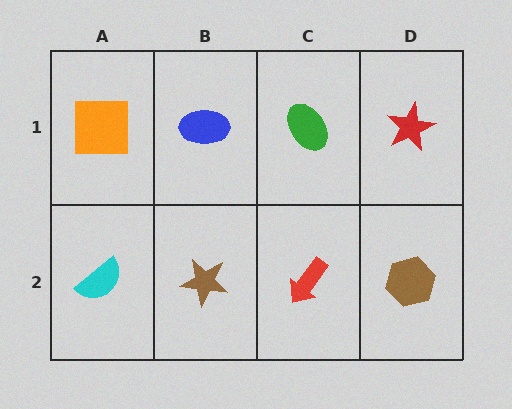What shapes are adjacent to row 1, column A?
A cyan semicircle (row 2, column A), a blue ellipse (row 1, column B).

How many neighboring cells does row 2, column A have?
2.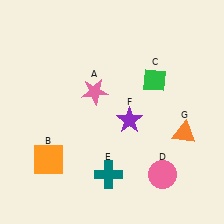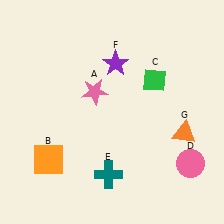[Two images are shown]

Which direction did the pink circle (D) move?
The pink circle (D) moved right.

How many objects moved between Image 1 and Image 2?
2 objects moved between the two images.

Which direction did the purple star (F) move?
The purple star (F) moved up.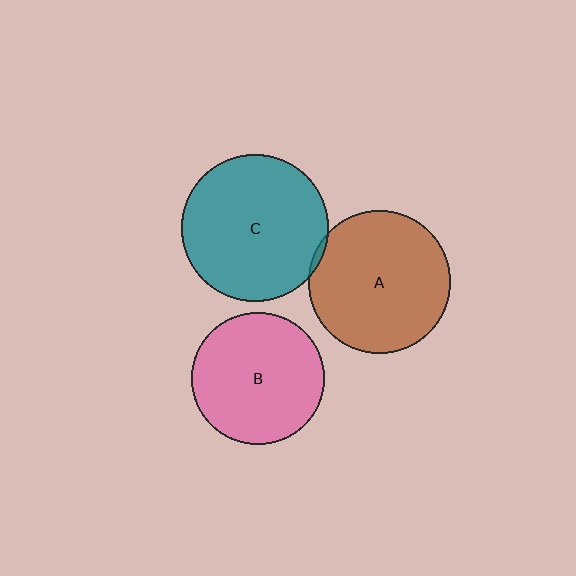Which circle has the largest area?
Circle C (teal).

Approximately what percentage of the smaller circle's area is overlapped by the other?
Approximately 5%.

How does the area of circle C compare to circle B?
Approximately 1.2 times.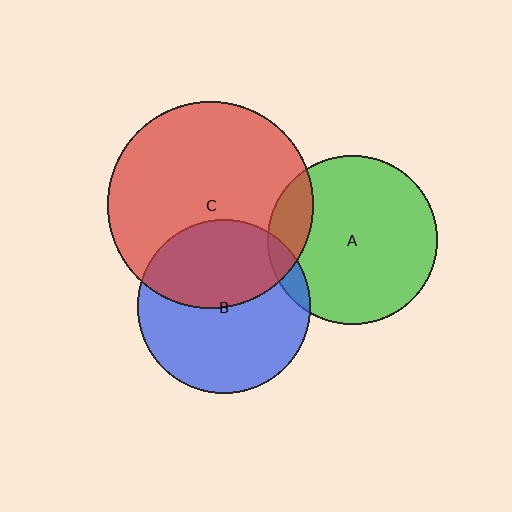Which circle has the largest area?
Circle C (red).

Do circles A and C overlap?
Yes.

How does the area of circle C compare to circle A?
Approximately 1.5 times.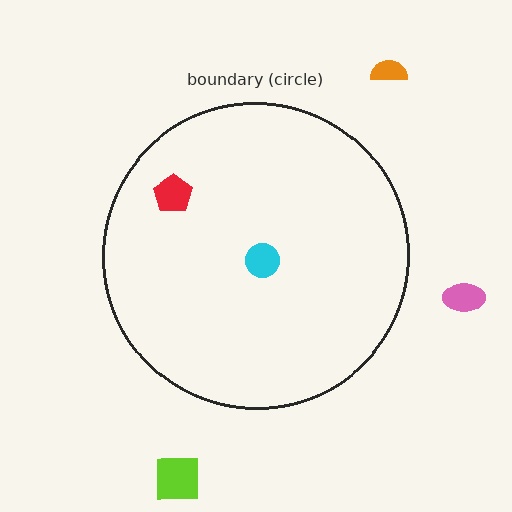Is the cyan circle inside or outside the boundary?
Inside.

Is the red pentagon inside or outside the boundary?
Inside.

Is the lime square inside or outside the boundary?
Outside.